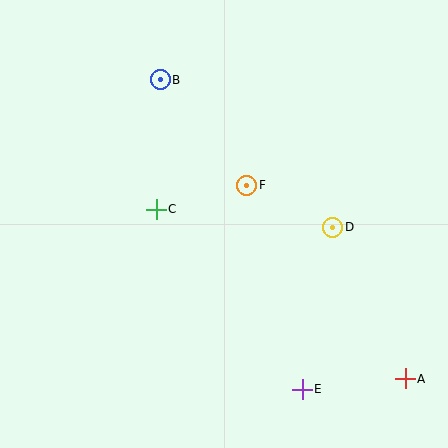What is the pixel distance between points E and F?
The distance between E and F is 211 pixels.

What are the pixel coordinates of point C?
Point C is at (156, 209).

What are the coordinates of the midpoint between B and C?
The midpoint between B and C is at (158, 144).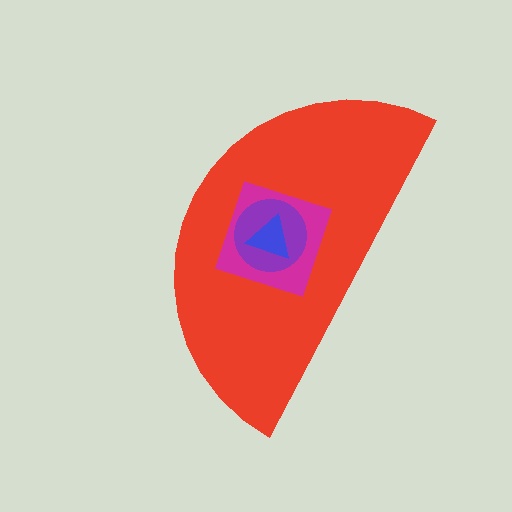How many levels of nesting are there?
4.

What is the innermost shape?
The blue triangle.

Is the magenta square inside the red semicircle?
Yes.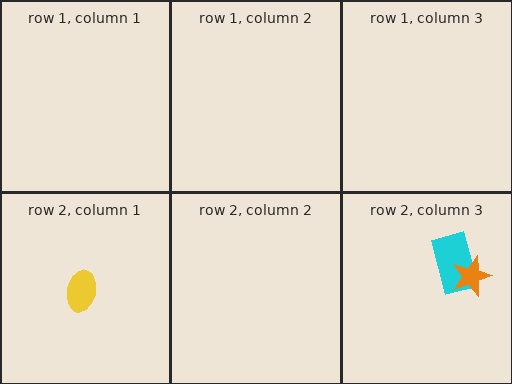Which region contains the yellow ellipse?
The row 2, column 1 region.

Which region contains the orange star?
The row 2, column 3 region.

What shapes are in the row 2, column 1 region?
The yellow ellipse.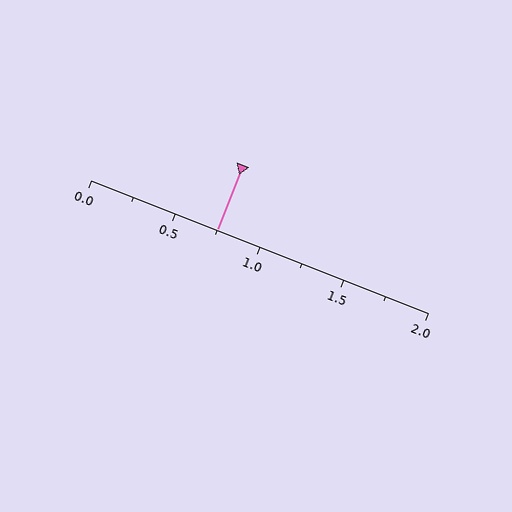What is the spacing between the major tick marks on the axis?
The major ticks are spaced 0.5 apart.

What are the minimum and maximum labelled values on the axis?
The axis runs from 0.0 to 2.0.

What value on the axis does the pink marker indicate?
The marker indicates approximately 0.75.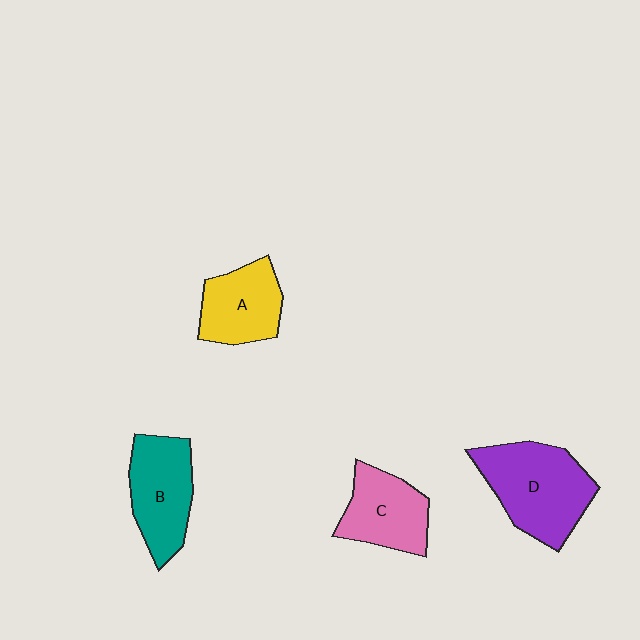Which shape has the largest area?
Shape D (purple).